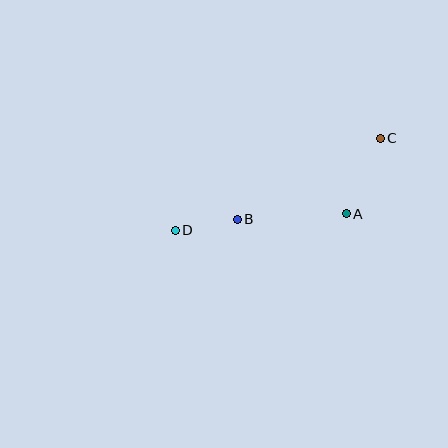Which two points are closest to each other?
Points B and D are closest to each other.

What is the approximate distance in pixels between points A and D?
The distance between A and D is approximately 172 pixels.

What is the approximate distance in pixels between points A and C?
The distance between A and C is approximately 83 pixels.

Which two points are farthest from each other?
Points C and D are farthest from each other.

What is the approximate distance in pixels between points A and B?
The distance between A and B is approximately 109 pixels.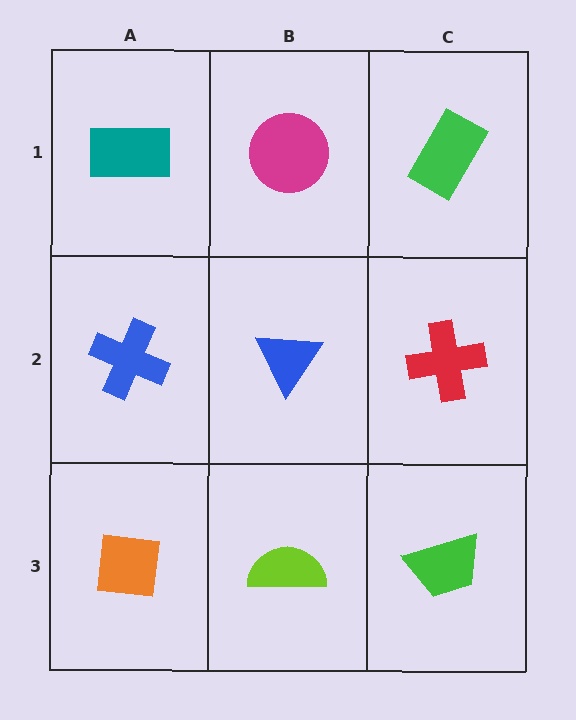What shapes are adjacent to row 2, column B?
A magenta circle (row 1, column B), a lime semicircle (row 3, column B), a blue cross (row 2, column A), a red cross (row 2, column C).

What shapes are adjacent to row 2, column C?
A green rectangle (row 1, column C), a green trapezoid (row 3, column C), a blue triangle (row 2, column B).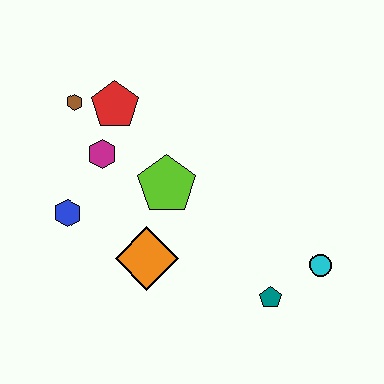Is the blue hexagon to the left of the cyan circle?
Yes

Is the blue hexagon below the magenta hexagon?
Yes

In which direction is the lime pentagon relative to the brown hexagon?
The lime pentagon is to the right of the brown hexagon.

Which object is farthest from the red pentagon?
The cyan circle is farthest from the red pentagon.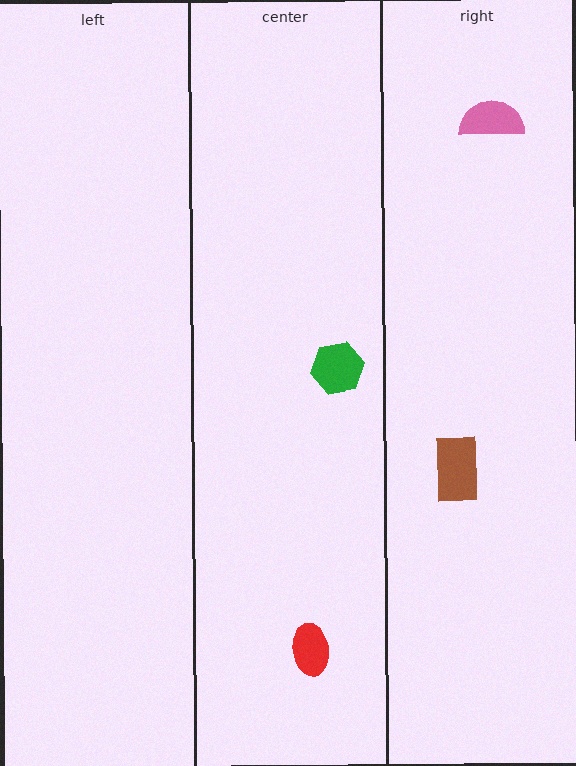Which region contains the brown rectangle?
The right region.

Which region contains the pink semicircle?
The right region.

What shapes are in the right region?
The brown rectangle, the pink semicircle.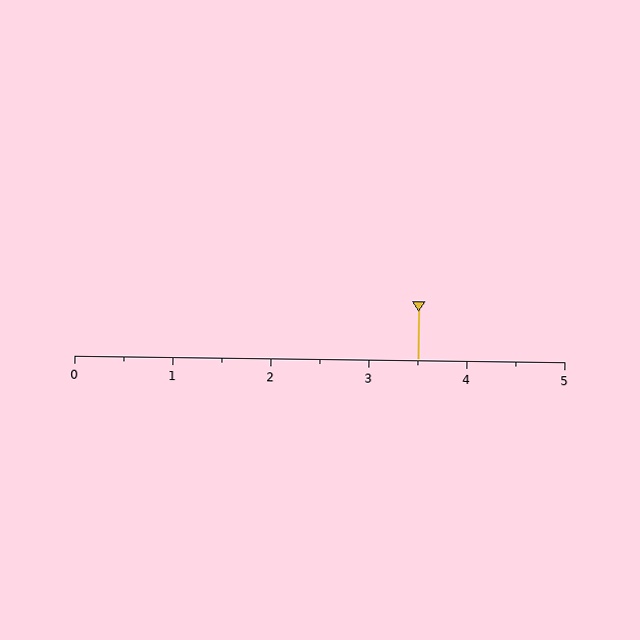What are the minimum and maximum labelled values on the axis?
The axis runs from 0 to 5.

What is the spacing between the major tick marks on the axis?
The major ticks are spaced 1 apart.